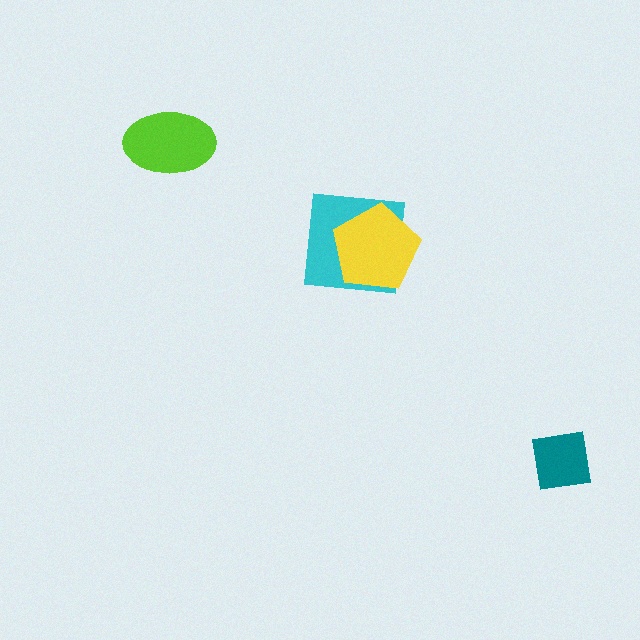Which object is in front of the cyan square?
The yellow pentagon is in front of the cyan square.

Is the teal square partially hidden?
No, no other shape covers it.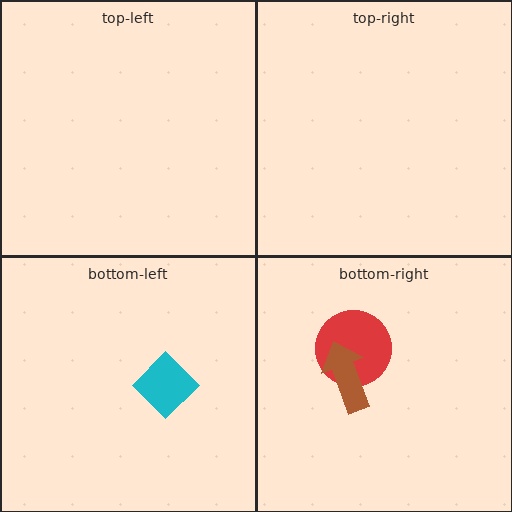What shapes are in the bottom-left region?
The cyan diamond.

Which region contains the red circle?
The bottom-right region.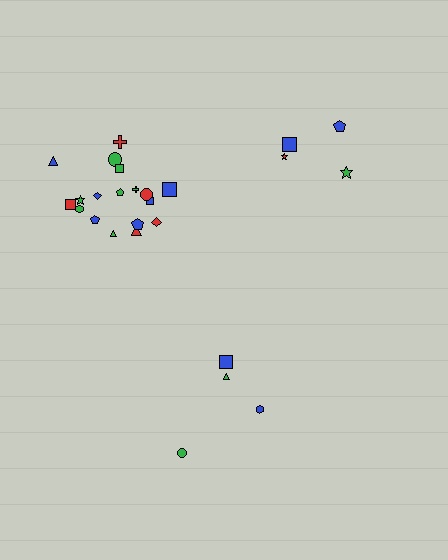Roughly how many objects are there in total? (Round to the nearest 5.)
Roughly 25 objects in total.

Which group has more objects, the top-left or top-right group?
The top-left group.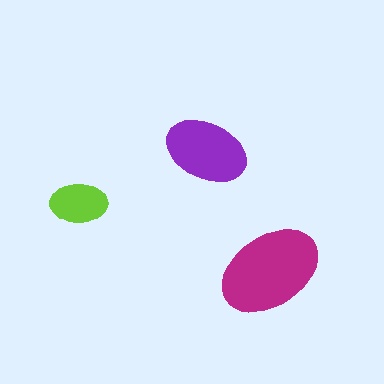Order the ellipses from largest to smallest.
the magenta one, the purple one, the lime one.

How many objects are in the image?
There are 3 objects in the image.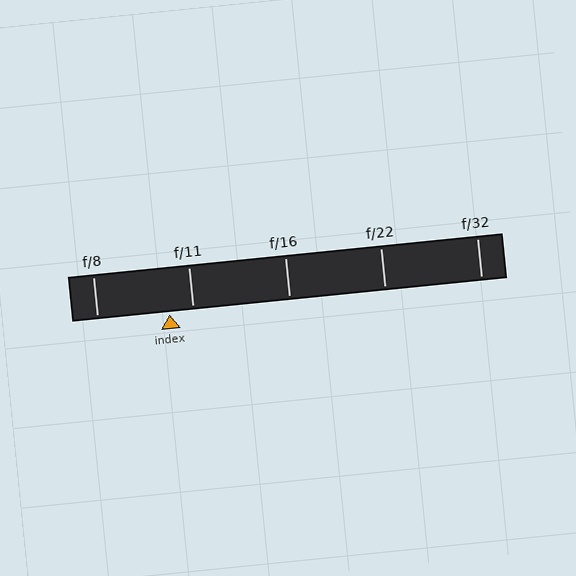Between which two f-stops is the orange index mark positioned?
The index mark is between f/8 and f/11.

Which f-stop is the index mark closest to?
The index mark is closest to f/11.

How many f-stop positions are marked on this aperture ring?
There are 5 f-stop positions marked.